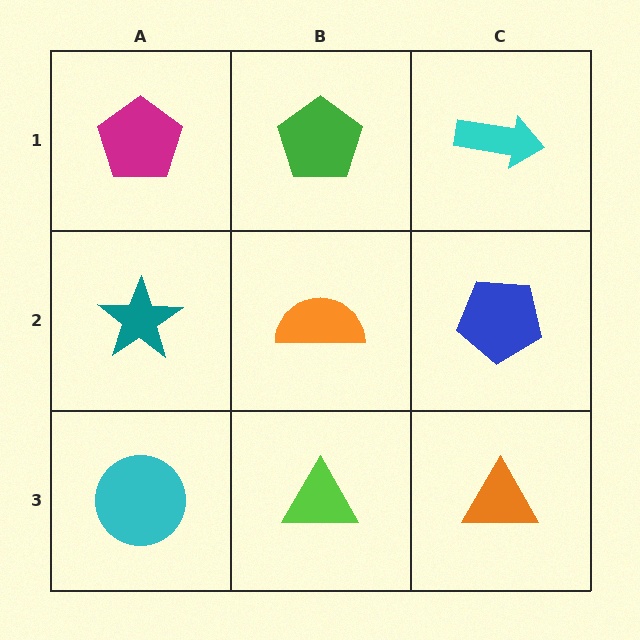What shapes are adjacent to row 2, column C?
A cyan arrow (row 1, column C), an orange triangle (row 3, column C), an orange semicircle (row 2, column B).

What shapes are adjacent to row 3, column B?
An orange semicircle (row 2, column B), a cyan circle (row 3, column A), an orange triangle (row 3, column C).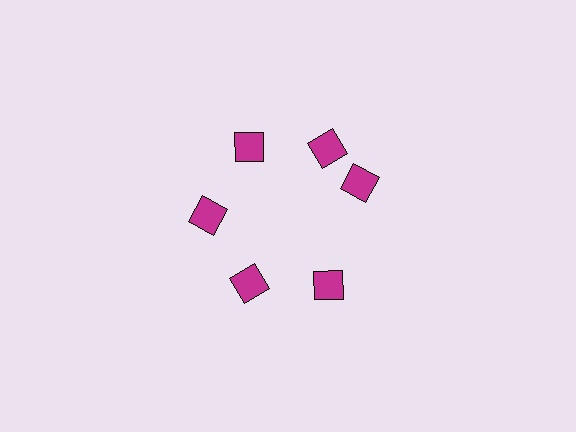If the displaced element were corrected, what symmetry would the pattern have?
It would have 6-fold rotational symmetry — the pattern would map onto itself every 60 degrees.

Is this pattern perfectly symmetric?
No. The 6 magenta diamonds are arranged in a ring, but one element near the 3 o'clock position is rotated out of alignment along the ring, breaking the 6-fold rotational symmetry.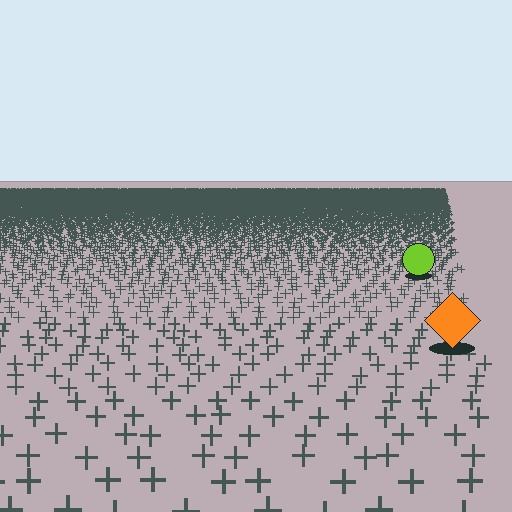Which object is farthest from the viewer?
The lime circle is farthest from the viewer. It appears smaller and the ground texture around it is denser.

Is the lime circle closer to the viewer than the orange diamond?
No. The orange diamond is closer — you can tell from the texture gradient: the ground texture is coarser near it.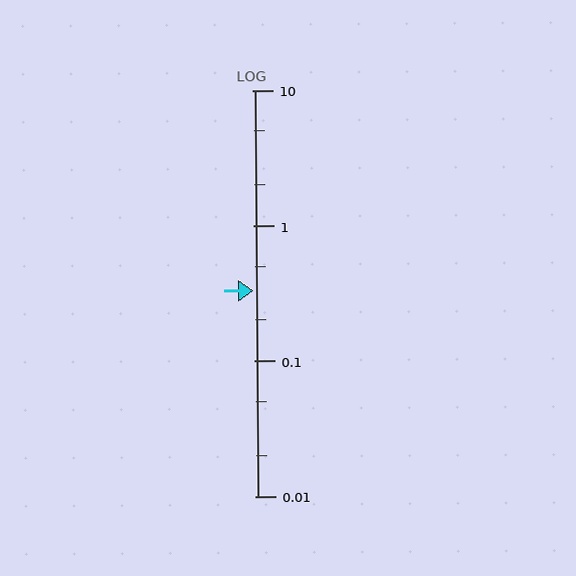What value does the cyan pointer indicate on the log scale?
The pointer indicates approximately 0.33.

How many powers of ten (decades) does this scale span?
The scale spans 3 decades, from 0.01 to 10.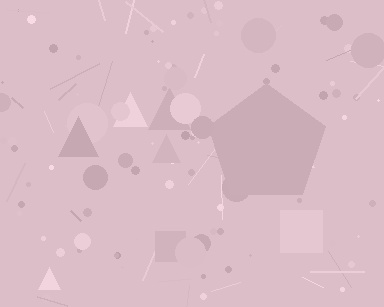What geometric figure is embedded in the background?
A pentagon is embedded in the background.